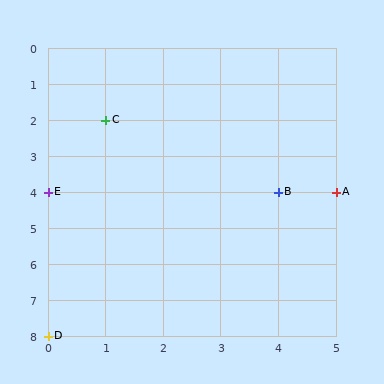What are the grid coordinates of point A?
Point A is at grid coordinates (5, 4).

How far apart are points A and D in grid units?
Points A and D are 5 columns and 4 rows apart (about 6.4 grid units diagonally).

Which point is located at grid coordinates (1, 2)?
Point C is at (1, 2).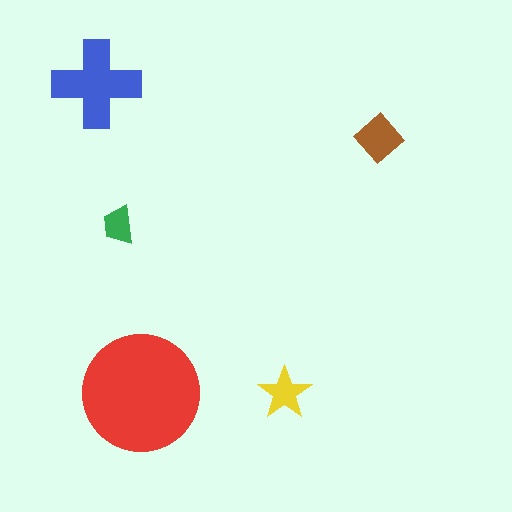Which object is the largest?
The red circle.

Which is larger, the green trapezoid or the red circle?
The red circle.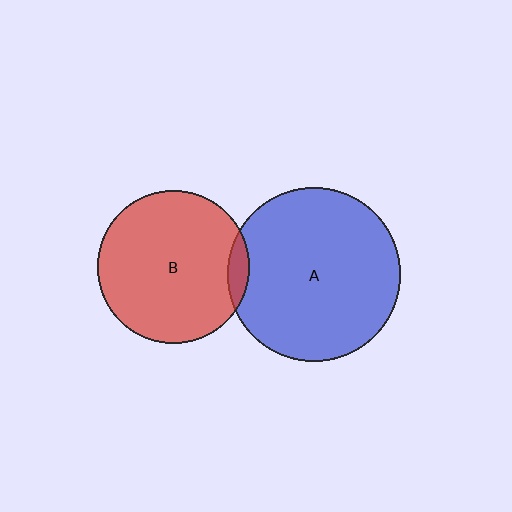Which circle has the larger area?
Circle A (blue).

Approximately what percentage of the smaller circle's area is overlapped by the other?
Approximately 5%.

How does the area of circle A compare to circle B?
Approximately 1.3 times.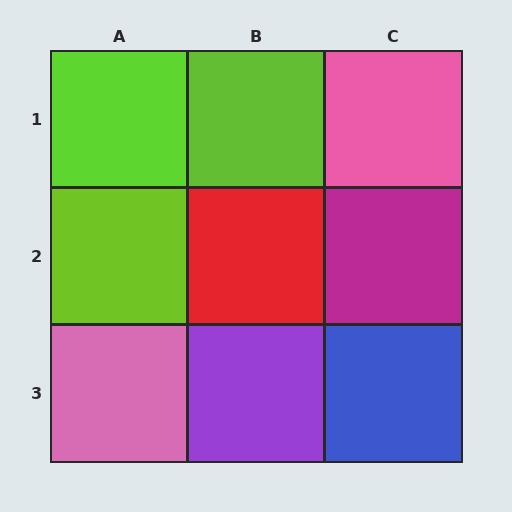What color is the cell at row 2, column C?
Magenta.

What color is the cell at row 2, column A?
Lime.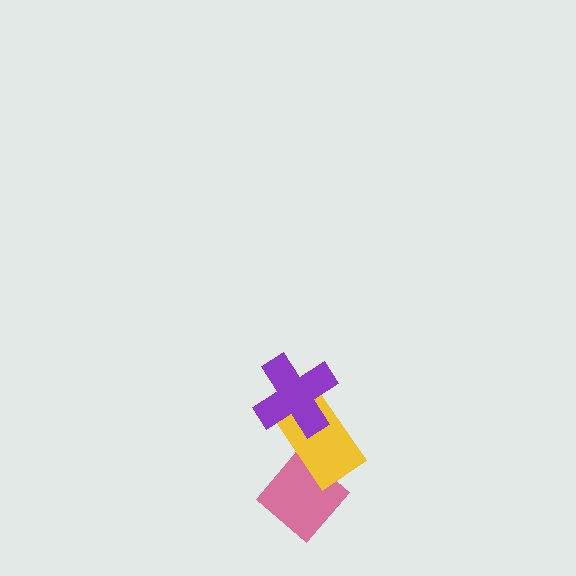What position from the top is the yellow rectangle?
The yellow rectangle is 2nd from the top.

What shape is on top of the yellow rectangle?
The purple cross is on top of the yellow rectangle.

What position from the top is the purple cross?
The purple cross is 1st from the top.